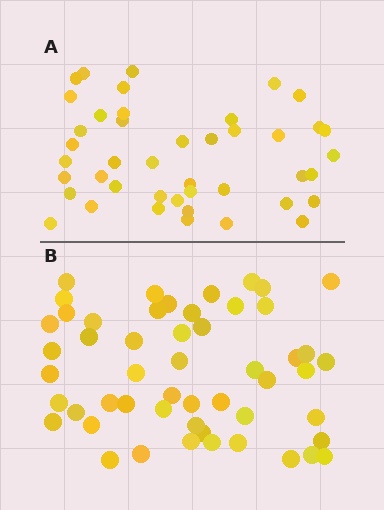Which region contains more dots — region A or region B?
Region B (the bottom region) has more dots.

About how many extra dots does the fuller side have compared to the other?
Region B has roughly 8 or so more dots than region A.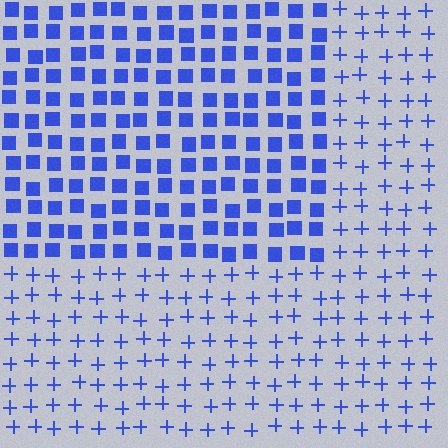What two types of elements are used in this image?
The image uses squares inside the rectangle region and plus signs outside it.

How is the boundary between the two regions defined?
The boundary is defined by a change in element shape: squares inside vs. plus signs outside. All elements share the same color and spacing.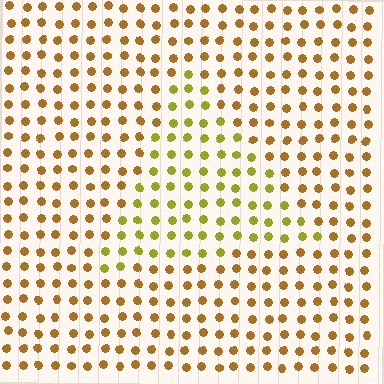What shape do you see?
I see a triangle.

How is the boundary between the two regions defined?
The boundary is defined purely by a slight shift in hue (about 34 degrees). Spacing, size, and orientation are identical on both sides.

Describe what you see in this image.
The image is filled with small brown elements in a uniform arrangement. A triangle-shaped region is visible where the elements are tinted to a slightly different hue, forming a subtle color boundary.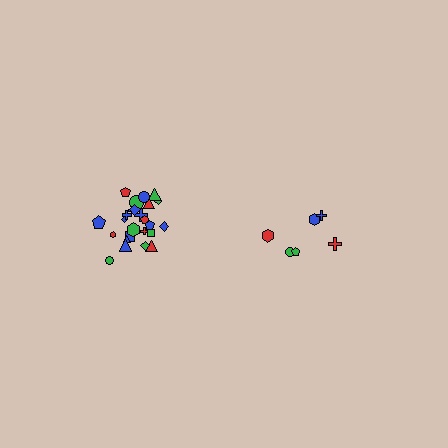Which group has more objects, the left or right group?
The left group.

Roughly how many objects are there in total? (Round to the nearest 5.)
Roughly 30 objects in total.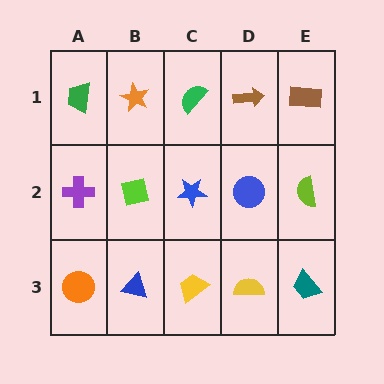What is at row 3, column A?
An orange circle.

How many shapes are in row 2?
5 shapes.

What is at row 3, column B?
A blue triangle.